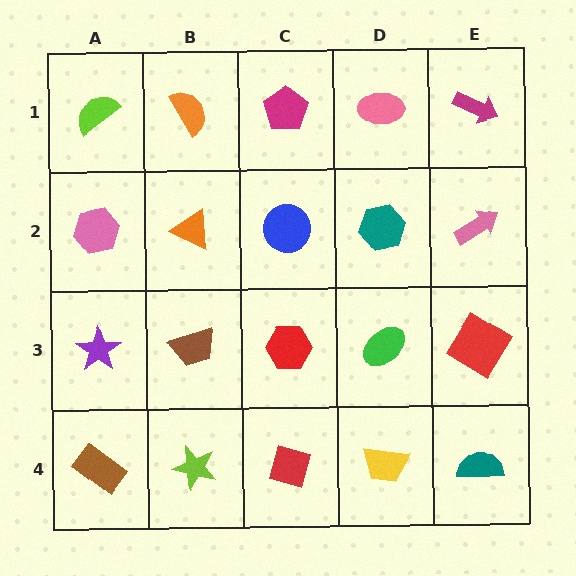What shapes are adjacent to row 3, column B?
An orange triangle (row 2, column B), a lime star (row 4, column B), a purple star (row 3, column A), a red hexagon (row 3, column C).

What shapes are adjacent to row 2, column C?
A magenta pentagon (row 1, column C), a red hexagon (row 3, column C), an orange triangle (row 2, column B), a teal hexagon (row 2, column D).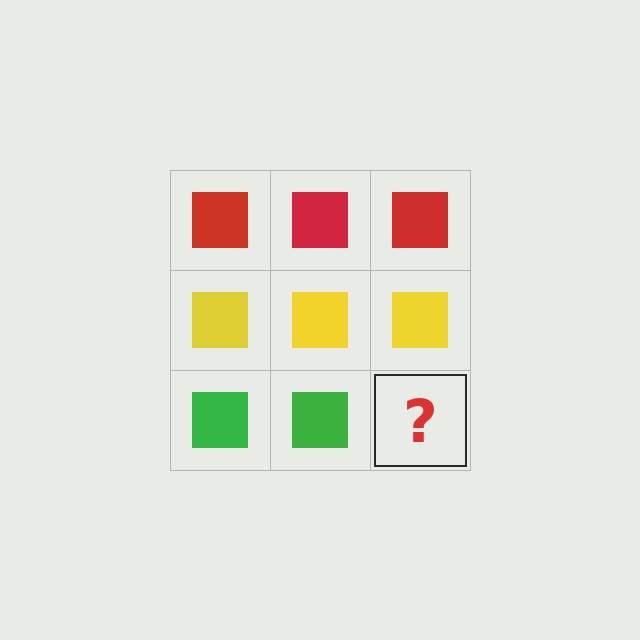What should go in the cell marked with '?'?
The missing cell should contain a green square.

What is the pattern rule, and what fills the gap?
The rule is that each row has a consistent color. The gap should be filled with a green square.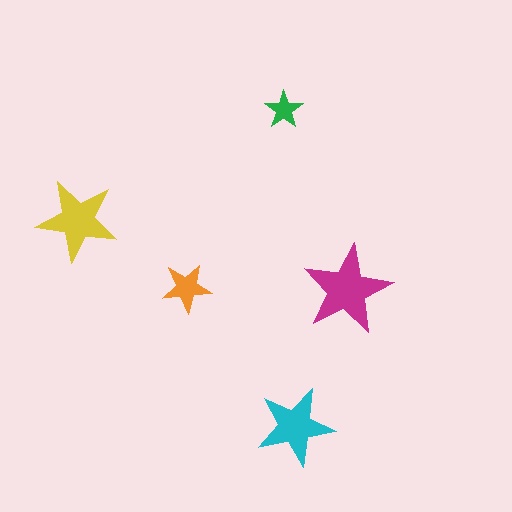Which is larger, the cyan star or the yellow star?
The yellow one.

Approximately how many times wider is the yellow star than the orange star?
About 1.5 times wider.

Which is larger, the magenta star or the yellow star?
The magenta one.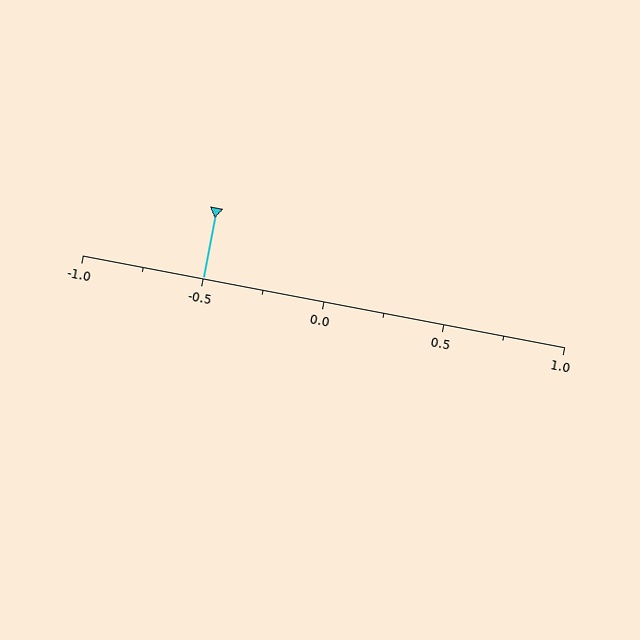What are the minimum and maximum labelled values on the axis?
The axis runs from -1.0 to 1.0.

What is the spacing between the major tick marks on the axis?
The major ticks are spaced 0.5 apart.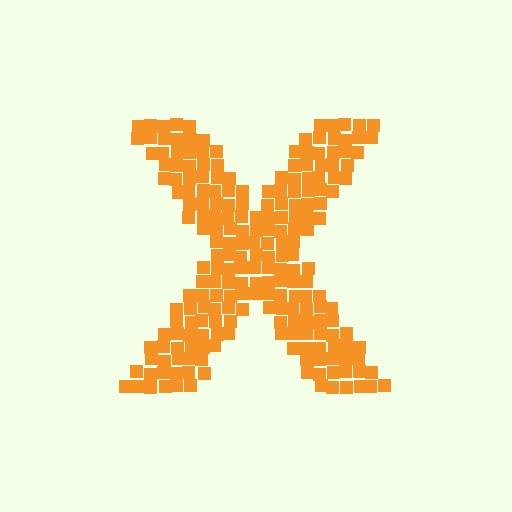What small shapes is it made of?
It is made of small squares.